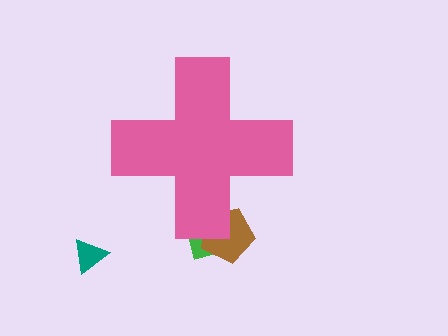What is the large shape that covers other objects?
A pink cross.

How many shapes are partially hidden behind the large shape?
2 shapes are partially hidden.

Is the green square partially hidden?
Yes, the green square is partially hidden behind the pink cross.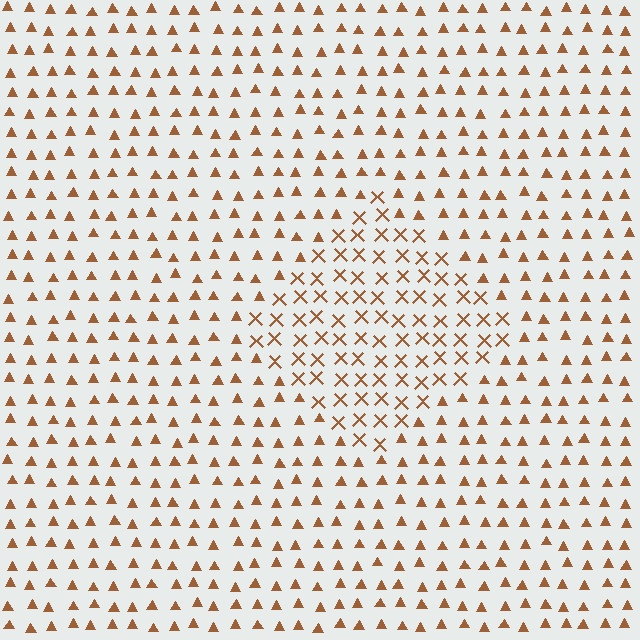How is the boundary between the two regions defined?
The boundary is defined by a change in element shape: X marks inside vs. triangles outside. All elements share the same color and spacing.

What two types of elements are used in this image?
The image uses X marks inside the diamond region and triangles outside it.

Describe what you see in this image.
The image is filled with small brown elements arranged in a uniform grid. A diamond-shaped region contains X marks, while the surrounding area contains triangles. The boundary is defined purely by the change in element shape.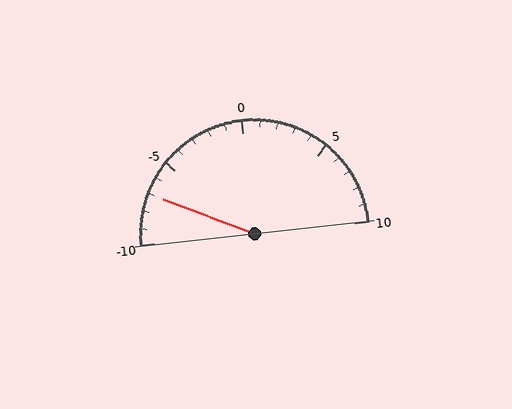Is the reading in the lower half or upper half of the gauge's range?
The reading is in the lower half of the range (-10 to 10).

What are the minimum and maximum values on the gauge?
The gauge ranges from -10 to 10.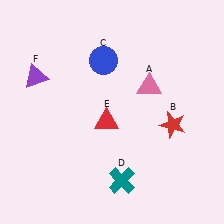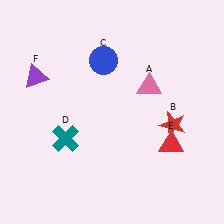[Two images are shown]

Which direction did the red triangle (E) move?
The red triangle (E) moved right.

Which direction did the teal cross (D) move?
The teal cross (D) moved left.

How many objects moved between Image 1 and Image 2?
2 objects moved between the two images.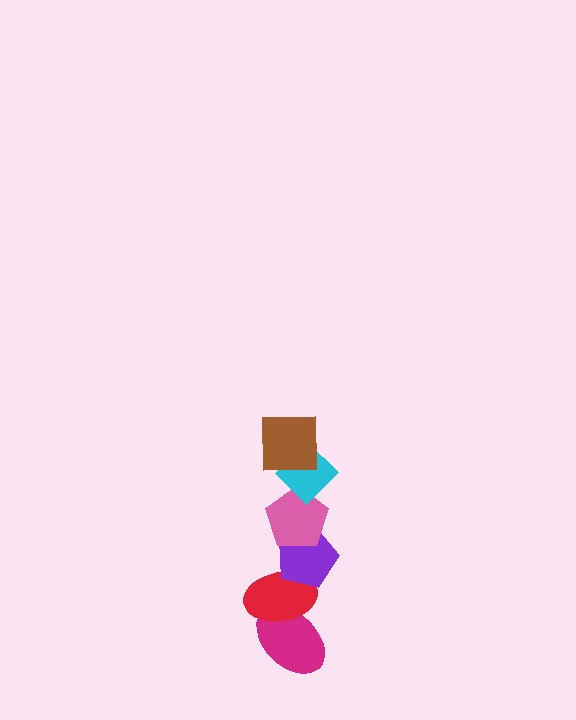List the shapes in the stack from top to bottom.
From top to bottom: the brown square, the cyan diamond, the pink pentagon, the purple pentagon, the red ellipse, the magenta ellipse.